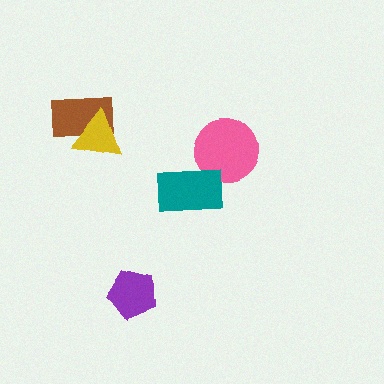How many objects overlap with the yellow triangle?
1 object overlaps with the yellow triangle.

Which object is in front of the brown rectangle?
The yellow triangle is in front of the brown rectangle.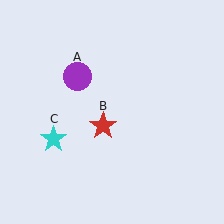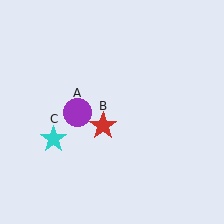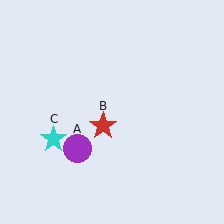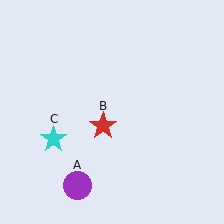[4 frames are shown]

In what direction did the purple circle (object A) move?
The purple circle (object A) moved down.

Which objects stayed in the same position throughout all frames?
Red star (object B) and cyan star (object C) remained stationary.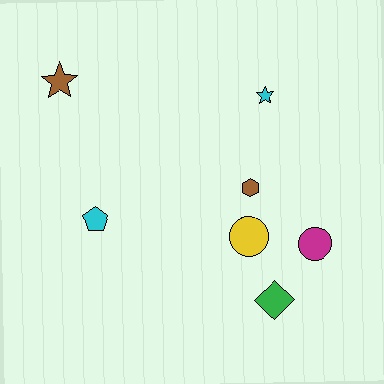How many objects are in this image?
There are 7 objects.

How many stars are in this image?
There are 2 stars.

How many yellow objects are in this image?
There is 1 yellow object.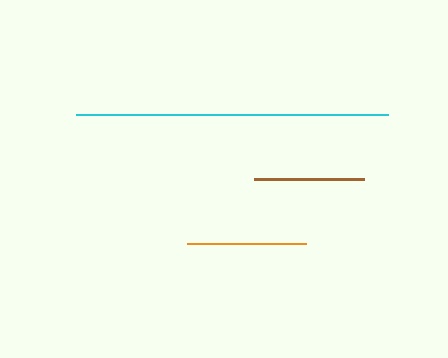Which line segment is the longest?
The cyan line is the longest at approximately 311 pixels.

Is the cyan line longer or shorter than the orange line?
The cyan line is longer than the orange line.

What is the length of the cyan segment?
The cyan segment is approximately 311 pixels long.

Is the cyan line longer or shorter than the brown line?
The cyan line is longer than the brown line.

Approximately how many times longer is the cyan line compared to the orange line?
The cyan line is approximately 2.6 times the length of the orange line.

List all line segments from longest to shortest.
From longest to shortest: cyan, orange, brown.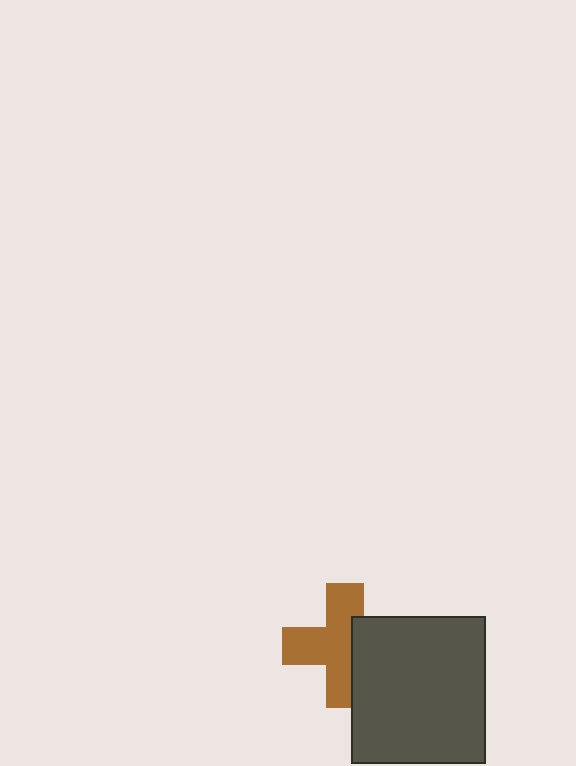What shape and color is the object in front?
The object in front is a dark gray rectangle.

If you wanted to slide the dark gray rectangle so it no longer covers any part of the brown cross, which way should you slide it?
Slide it right — that is the most direct way to separate the two shapes.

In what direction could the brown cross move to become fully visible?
The brown cross could move left. That would shift it out from behind the dark gray rectangle entirely.